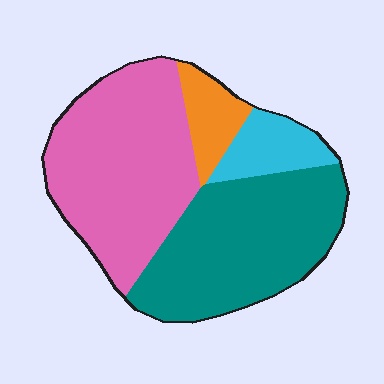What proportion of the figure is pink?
Pink takes up between a third and a half of the figure.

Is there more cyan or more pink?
Pink.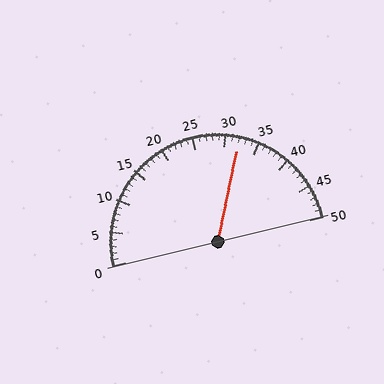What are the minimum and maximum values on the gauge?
The gauge ranges from 0 to 50.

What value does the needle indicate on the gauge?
The needle indicates approximately 32.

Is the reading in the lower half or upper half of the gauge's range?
The reading is in the upper half of the range (0 to 50).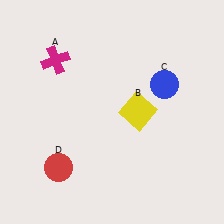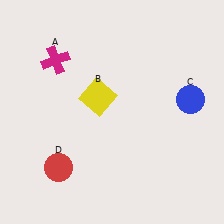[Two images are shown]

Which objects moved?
The objects that moved are: the yellow square (B), the blue circle (C).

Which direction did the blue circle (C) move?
The blue circle (C) moved right.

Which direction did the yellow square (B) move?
The yellow square (B) moved left.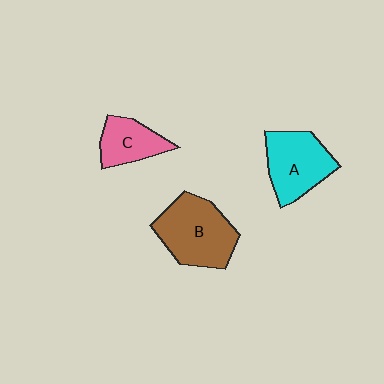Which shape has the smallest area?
Shape C (pink).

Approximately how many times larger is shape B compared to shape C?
Approximately 1.7 times.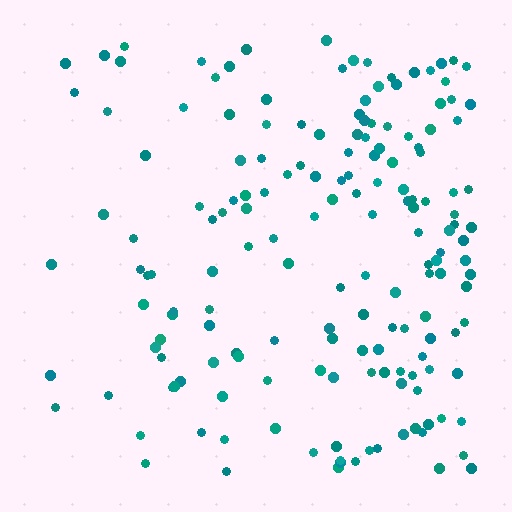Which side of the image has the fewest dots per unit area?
The left.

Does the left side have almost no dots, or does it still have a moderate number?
Still a moderate number, just noticeably fewer than the right.